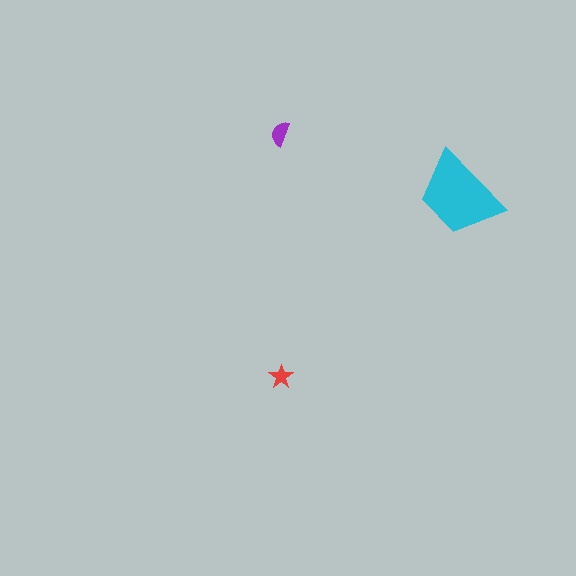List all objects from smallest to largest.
The red star, the purple semicircle, the cyan trapezoid.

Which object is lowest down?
The red star is bottommost.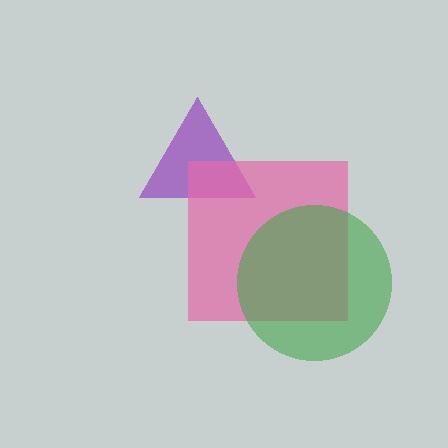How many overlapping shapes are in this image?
There are 3 overlapping shapes in the image.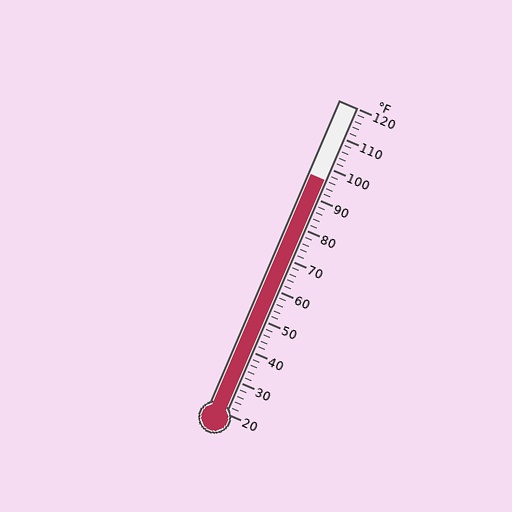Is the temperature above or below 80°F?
The temperature is above 80°F.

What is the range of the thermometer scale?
The thermometer scale ranges from 20°F to 120°F.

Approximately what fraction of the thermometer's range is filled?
The thermometer is filled to approximately 75% of its range.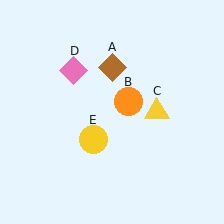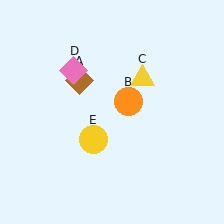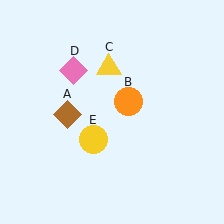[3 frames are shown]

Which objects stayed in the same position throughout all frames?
Orange circle (object B) and pink diamond (object D) and yellow circle (object E) remained stationary.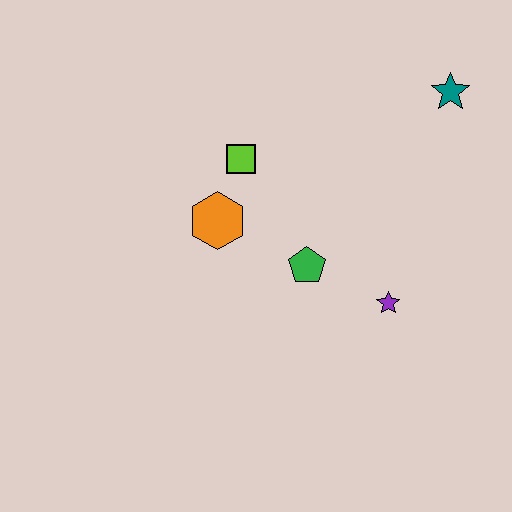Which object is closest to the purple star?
The green pentagon is closest to the purple star.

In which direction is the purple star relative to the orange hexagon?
The purple star is to the right of the orange hexagon.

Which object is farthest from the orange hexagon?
The teal star is farthest from the orange hexagon.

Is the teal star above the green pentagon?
Yes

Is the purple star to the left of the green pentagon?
No